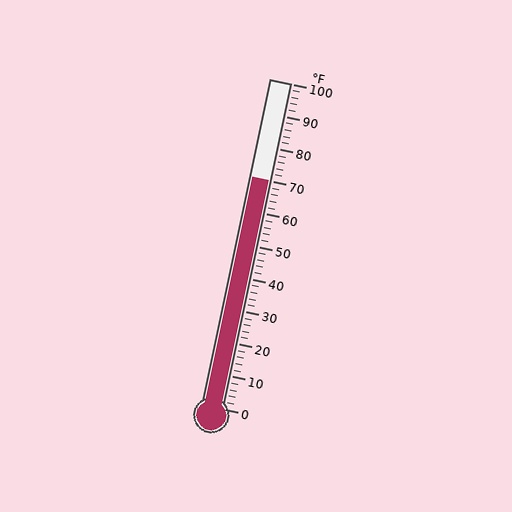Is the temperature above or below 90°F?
The temperature is below 90°F.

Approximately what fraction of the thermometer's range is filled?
The thermometer is filled to approximately 70% of its range.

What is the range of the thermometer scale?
The thermometer scale ranges from 0°F to 100°F.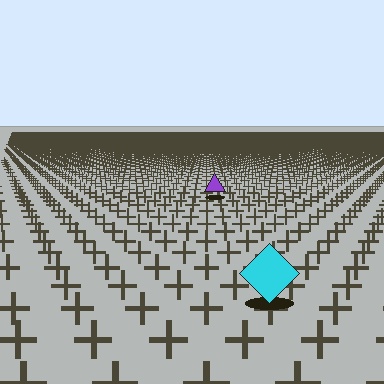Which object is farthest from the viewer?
The purple triangle is farthest from the viewer. It appears smaller and the ground texture around it is denser.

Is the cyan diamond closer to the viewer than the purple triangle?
Yes. The cyan diamond is closer — you can tell from the texture gradient: the ground texture is coarser near it.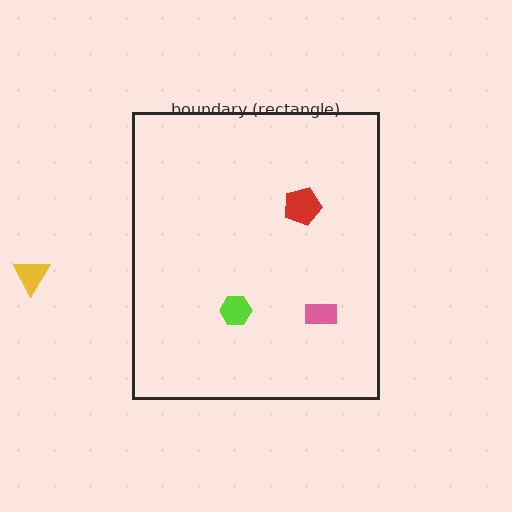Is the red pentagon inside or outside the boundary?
Inside.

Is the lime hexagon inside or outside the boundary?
Inside.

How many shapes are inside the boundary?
3 inside, 1 outside.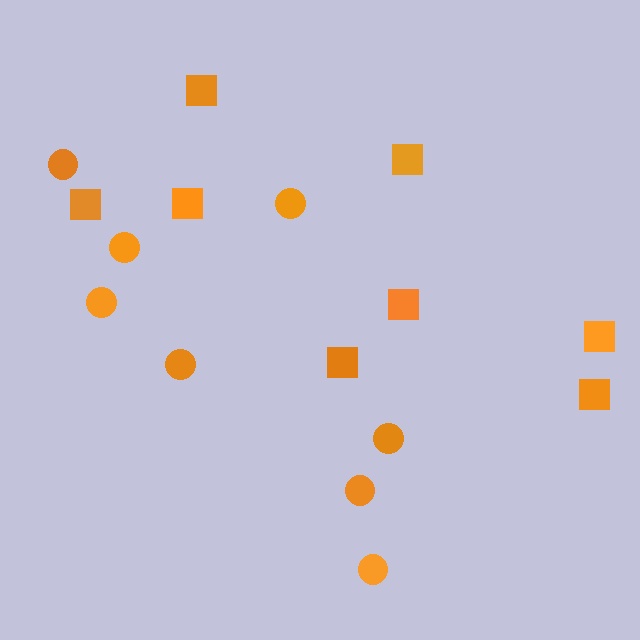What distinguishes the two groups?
There are 2 groups: one group of circles (8) and one group of squares (8).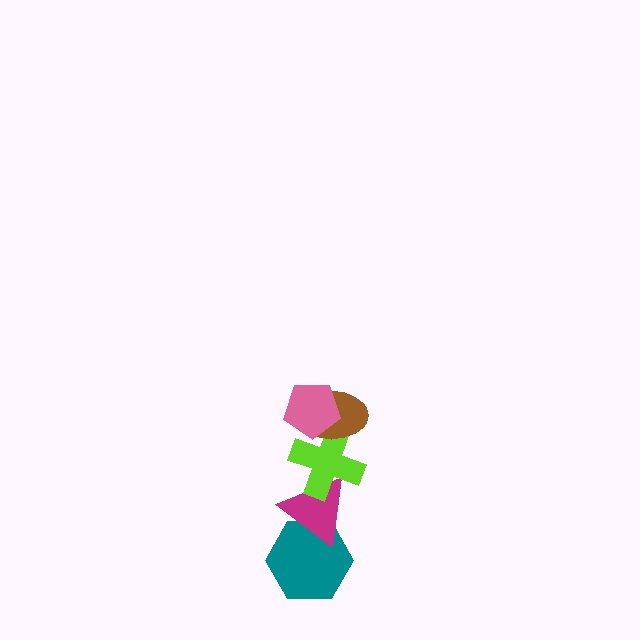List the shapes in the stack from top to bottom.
From top to bottom: the pink pentagon, the brown ellipse, the lime cross, the magenta triangle, the teal hexagon.